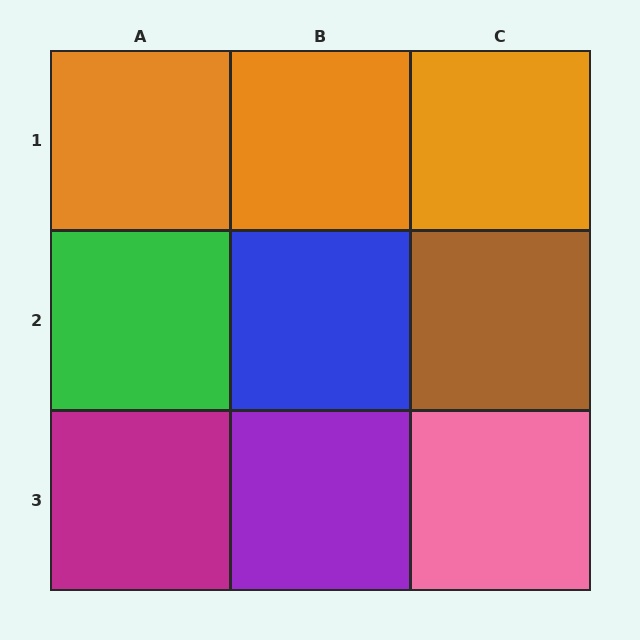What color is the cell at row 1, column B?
Orange.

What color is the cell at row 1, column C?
Orange.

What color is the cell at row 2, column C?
Brown.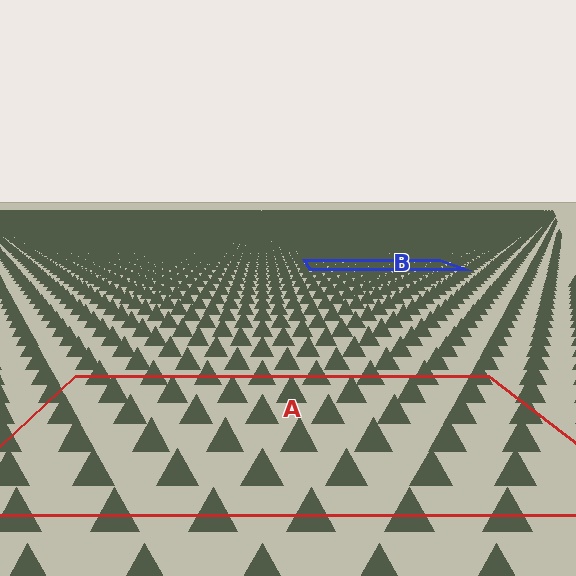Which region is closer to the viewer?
Region A is closer. The texture elements there are larger and more spread out.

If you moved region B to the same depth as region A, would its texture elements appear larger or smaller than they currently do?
They would appear larger. At a closer depth, the same texture elements are projected at a bigger on-screen size.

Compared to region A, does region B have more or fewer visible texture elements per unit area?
Region B has more texture elements per unit area — they are packed more densely because it is farther away.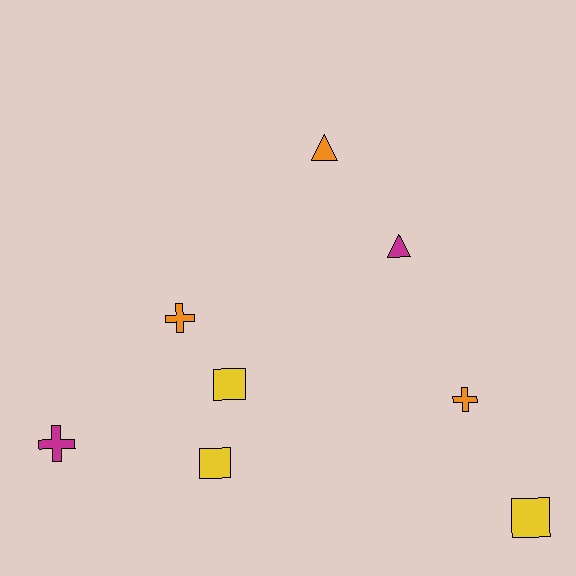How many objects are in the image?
There are 8 objects.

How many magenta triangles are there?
There is 1 magenta triangle.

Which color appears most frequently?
Yellow, with 3 objects.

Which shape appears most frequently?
Cross, with 3 objects.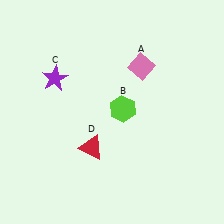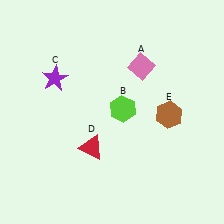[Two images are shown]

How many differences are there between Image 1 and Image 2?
There is 1 difference between the two images.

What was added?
A brown hexagon (E) was added in Image 2.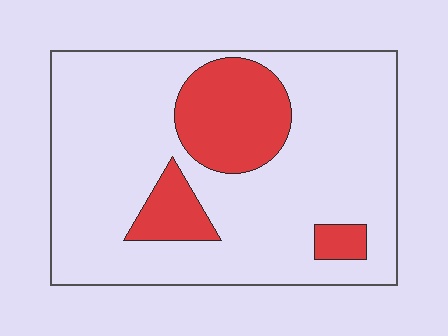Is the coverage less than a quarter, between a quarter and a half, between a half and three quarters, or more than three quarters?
Less than a quarter.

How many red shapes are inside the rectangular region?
3.